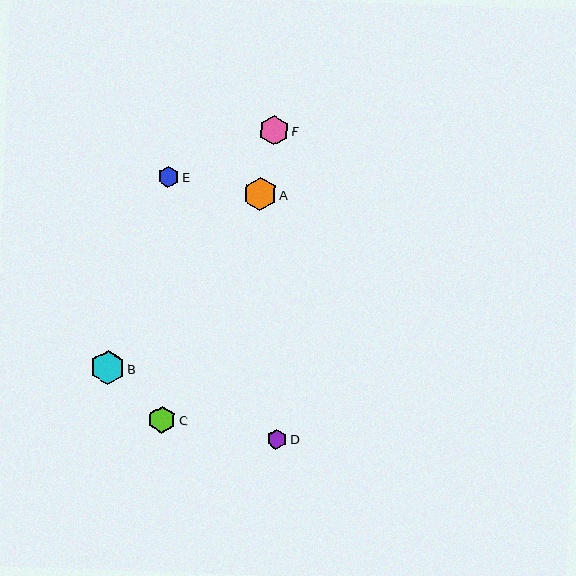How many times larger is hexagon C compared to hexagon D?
Hexagon C is approximately 1.4 times the size of hexagon D.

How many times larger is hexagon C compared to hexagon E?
Hexagon C is approximately 1.3 times the size of hexagon E.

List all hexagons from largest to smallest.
From largest to smallest: A, B, F, C, E, D.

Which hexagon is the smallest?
Hexagon D is the smallest with a size of approximately 20 pixels.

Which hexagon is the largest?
Hexagon A is the largest with a size of approximately 34 pixels.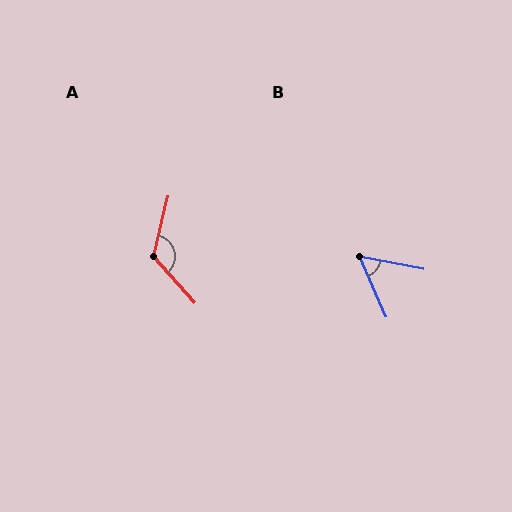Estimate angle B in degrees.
Approximately 56 degrees.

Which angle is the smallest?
B, at approximately 56 degrees.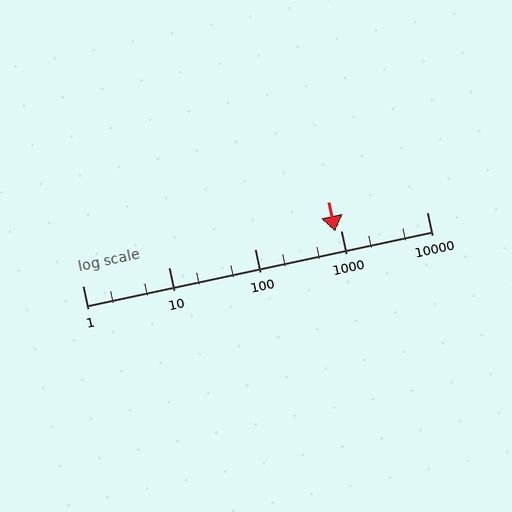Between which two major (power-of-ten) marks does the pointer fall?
The pointer is between 100 and 1000.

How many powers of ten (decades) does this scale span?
The scale spans 4 decades, from 1 to 10000.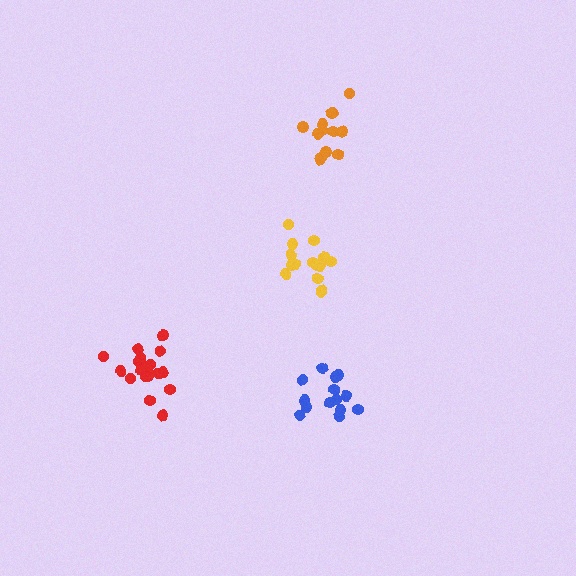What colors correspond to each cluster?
The clusters are colored: yellow, orange, blue, red.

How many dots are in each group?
Group 1: 15 dots, Group 2: 13 dots, Group 3: 14 dots, Group 4: 19 dots (61 total).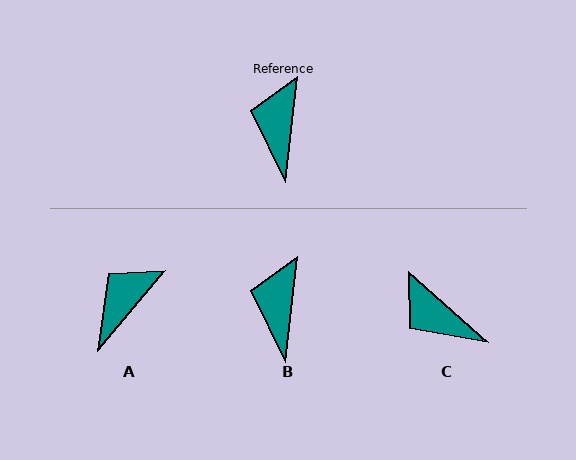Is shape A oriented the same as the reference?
No, it is off by about 33 degrees.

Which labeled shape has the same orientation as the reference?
B.